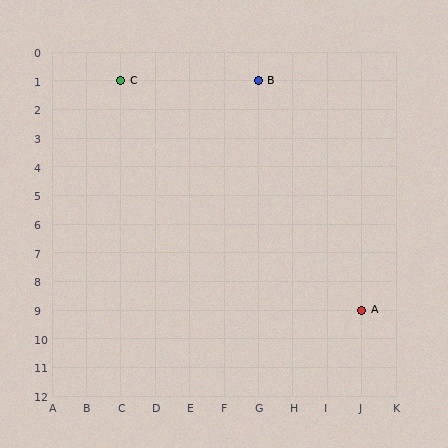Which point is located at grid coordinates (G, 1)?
Point B is at (G, 1).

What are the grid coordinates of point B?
Point B is at grid coordinates (G, 1).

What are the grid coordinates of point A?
Point A is at grid coordinates (J, 9).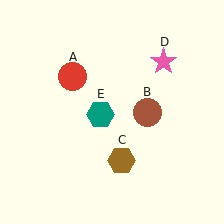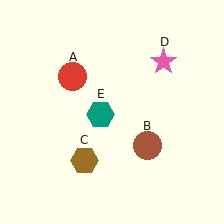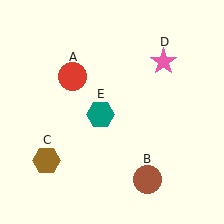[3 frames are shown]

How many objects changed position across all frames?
2 objects changed position: brown circle (object B), brown hexagon (object C).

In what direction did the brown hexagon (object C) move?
The brown hexagon (object C) moved left.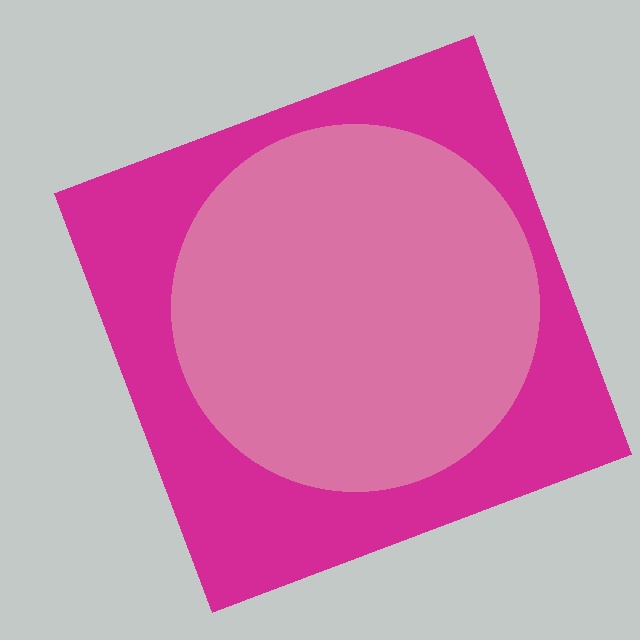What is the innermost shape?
The pink circle.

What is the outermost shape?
The magenta square.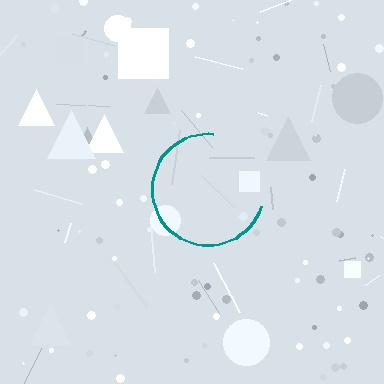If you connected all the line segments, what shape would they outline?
They would outline a circle.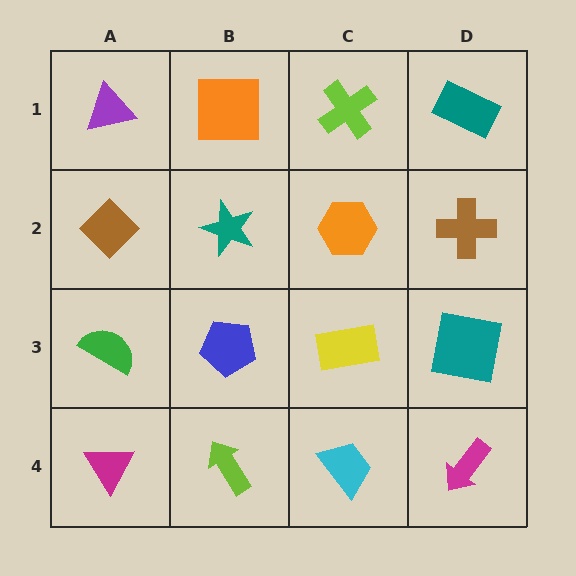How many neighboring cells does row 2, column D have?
3.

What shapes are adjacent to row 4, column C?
A yellow rectangle (row 3, column C), a lime arrow (row 4, column B), a magenta arrow (row 4, column D).